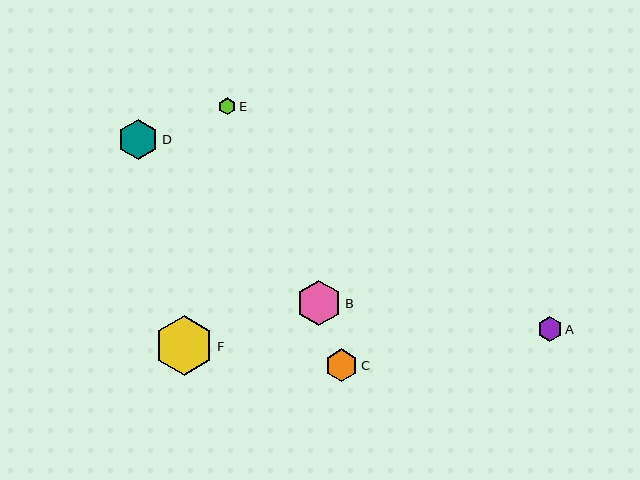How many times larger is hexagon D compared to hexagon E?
Hexagon D is approximately 2.4 times the size of hexagon E.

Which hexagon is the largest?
Hexagon F is the largest with a size of approximately 60 pixels.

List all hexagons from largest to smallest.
From largest to smallest: F, B, D, C, A, E.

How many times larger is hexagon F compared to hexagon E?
Hexagon F is approximately 3.5 times the size of hexagon E.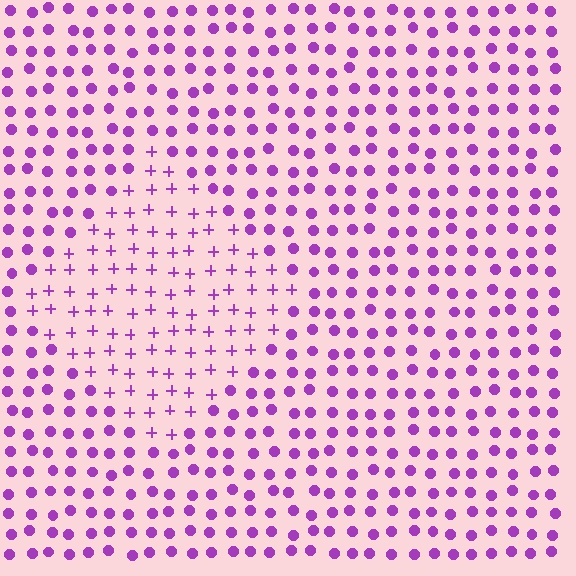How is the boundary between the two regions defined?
The boundary is defined by a change in element shape: plus signs inside vs. circles outside. All elements share the same color and spacing.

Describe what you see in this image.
The image is filled with small purple elements arranged in a uniform grid. A diamond-shaped region contains plus signs, while the surrounding area contains circles. The boundary is defined purely by the change in element shape.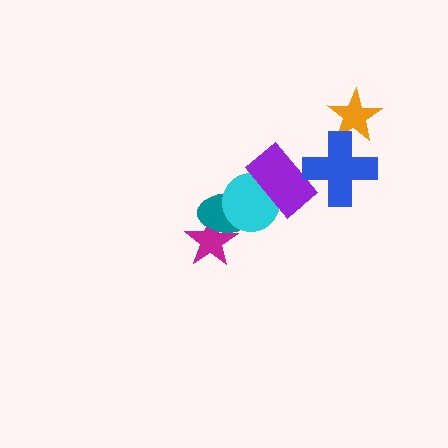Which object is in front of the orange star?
The blue cross is in front of the orange star.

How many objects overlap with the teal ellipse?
2 objects overlap with the teal ellipse.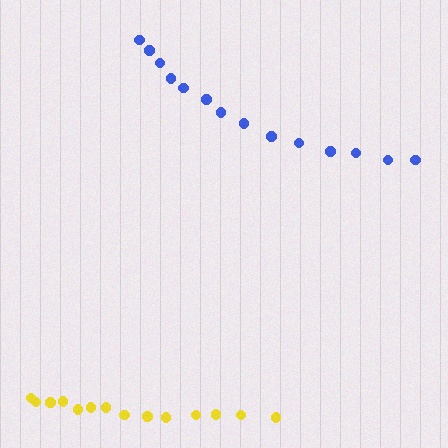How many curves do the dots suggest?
There are 2 distinct paths.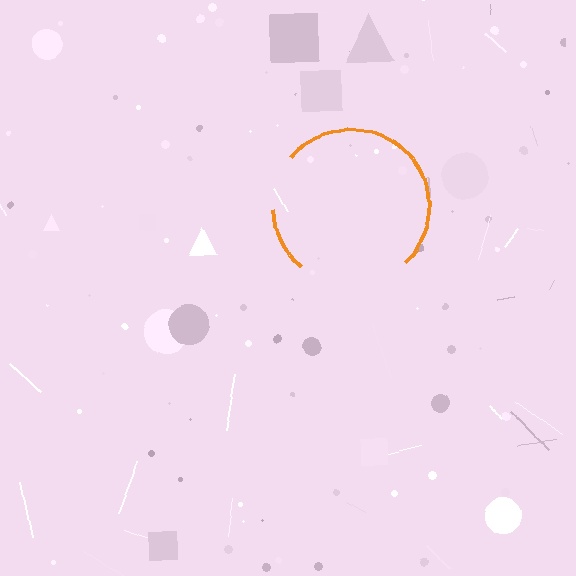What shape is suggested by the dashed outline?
The dashed outline suggests a circle.